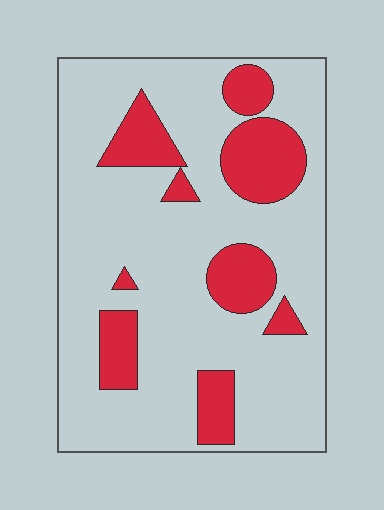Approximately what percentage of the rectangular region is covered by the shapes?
Approximately 20%.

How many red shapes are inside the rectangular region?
9.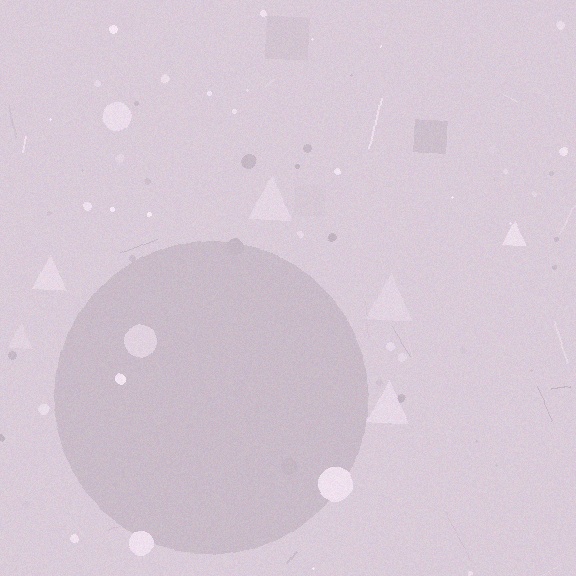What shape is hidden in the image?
A circle is hidden in the image.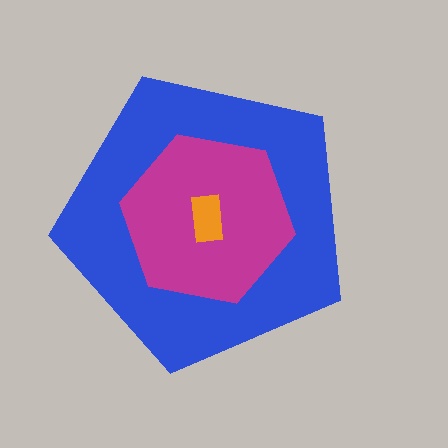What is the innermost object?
The orange rectangle.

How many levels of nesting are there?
3.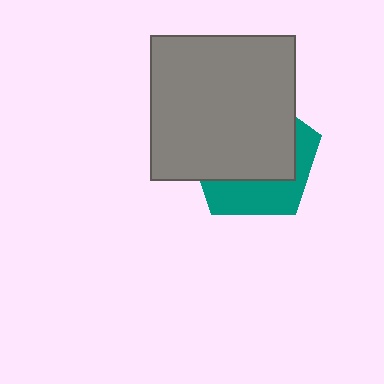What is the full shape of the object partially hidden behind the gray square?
The partially hidden object is a teal pentagon.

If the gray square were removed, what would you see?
You would see the complete teal pentagon.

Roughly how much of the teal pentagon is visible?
A small part of it is visible (roughly 36%).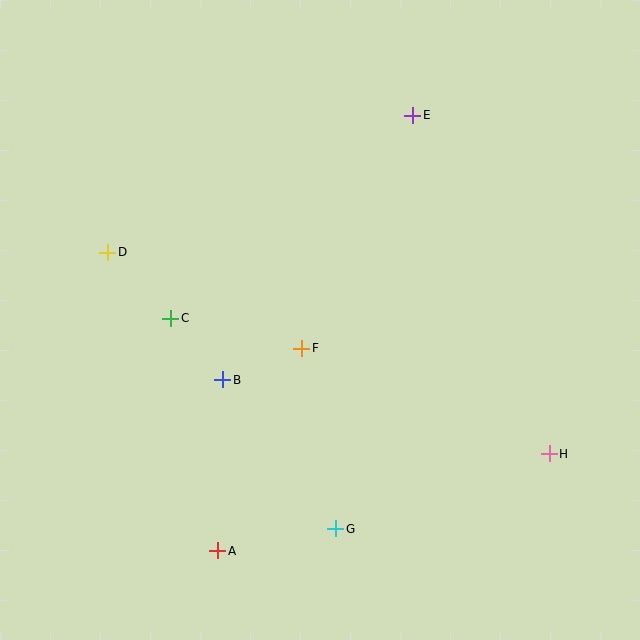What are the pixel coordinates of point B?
Point B is at (223, 380).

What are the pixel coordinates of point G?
Point G is at (336, 529).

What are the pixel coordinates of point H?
Point H is at (549, 454).